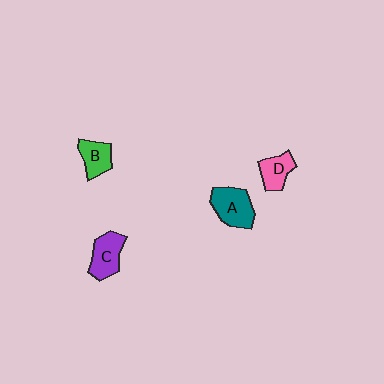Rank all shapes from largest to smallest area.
From largest to smallest: A (teal), C (purple), B (green), D (pink).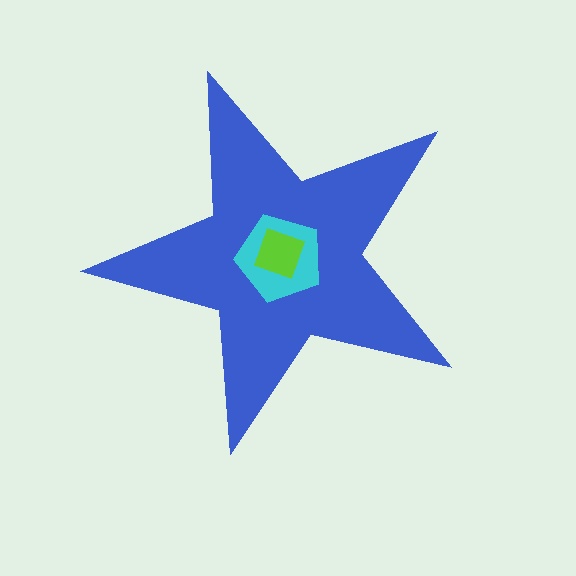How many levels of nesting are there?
3.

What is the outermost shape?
The blue star.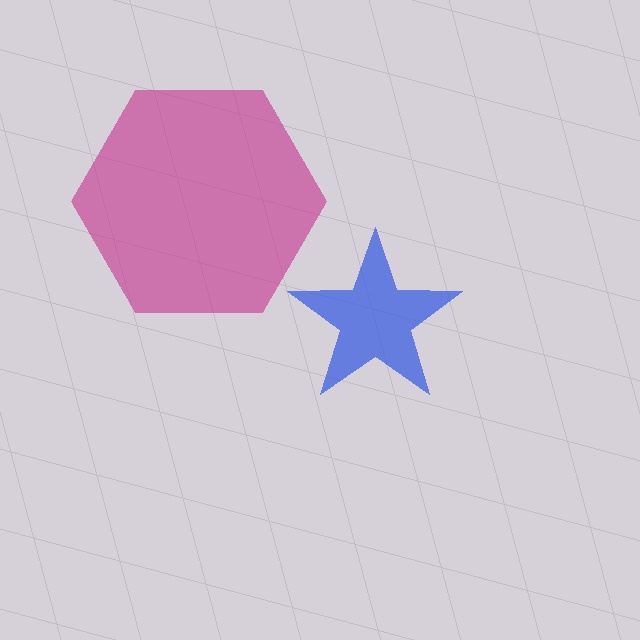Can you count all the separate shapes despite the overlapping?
Yes, there are 2 separate shapes.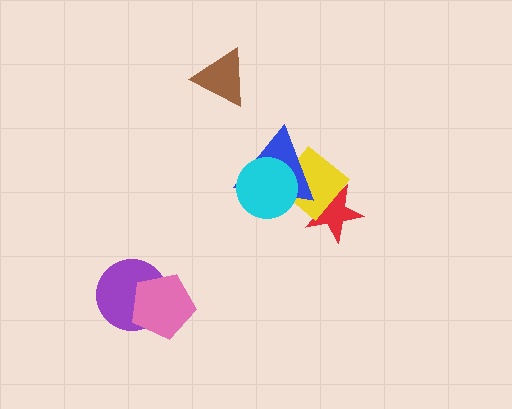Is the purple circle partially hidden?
Yes, it is partially covered by another shape.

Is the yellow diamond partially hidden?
Yes, it is partially covered by another shape.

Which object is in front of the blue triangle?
The cyan circle is in front of the blue triangle.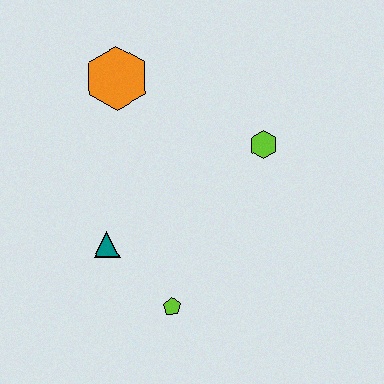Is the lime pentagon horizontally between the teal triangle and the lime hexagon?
Yes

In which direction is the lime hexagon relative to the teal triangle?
The lime hexagon is to the right of the teal triangle.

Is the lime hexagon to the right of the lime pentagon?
Yes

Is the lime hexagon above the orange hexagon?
No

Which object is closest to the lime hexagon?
The orange hexagon is closest to the lime hexagon.